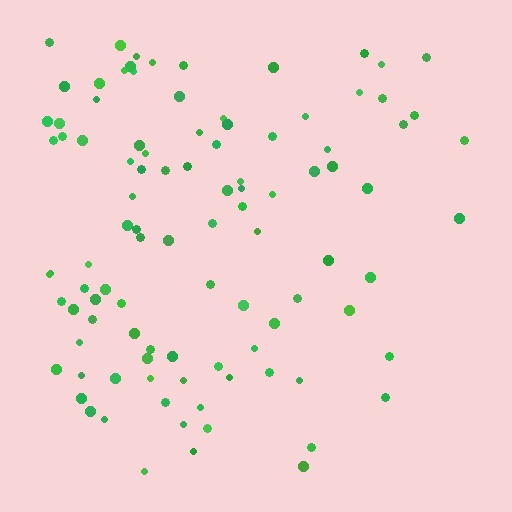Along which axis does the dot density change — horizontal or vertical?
Horizontal.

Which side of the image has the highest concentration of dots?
The left.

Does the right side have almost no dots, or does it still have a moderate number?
Still a moderate number, just noticeably fewer than the left.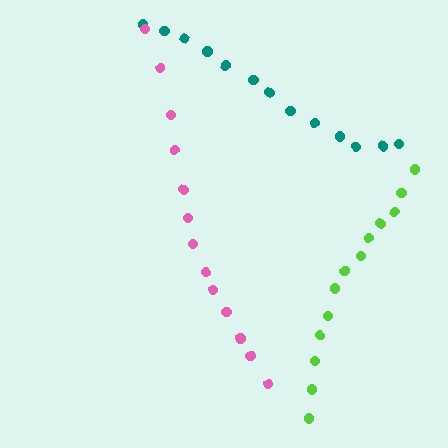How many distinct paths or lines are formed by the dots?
There are 3 distinct paths.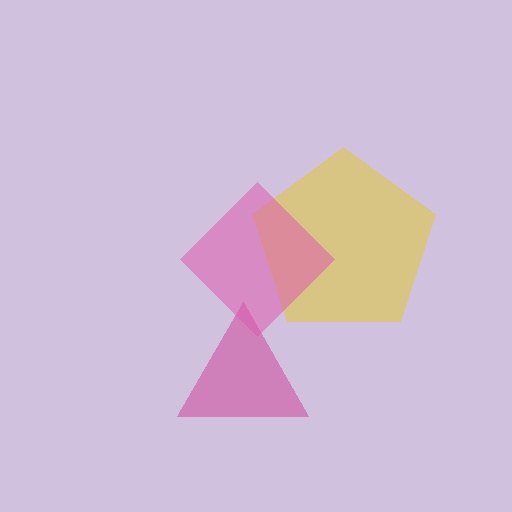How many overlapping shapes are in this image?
There are 3 overlapping shapes in the image.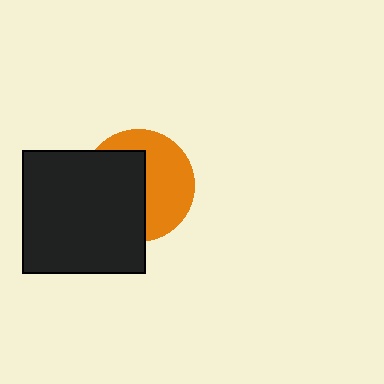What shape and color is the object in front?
The object in front is a black square.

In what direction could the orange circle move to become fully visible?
The orange circle could move right. That would shift it out from behind the black square entirely.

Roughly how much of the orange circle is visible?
About half of it is visible (roughly 50%).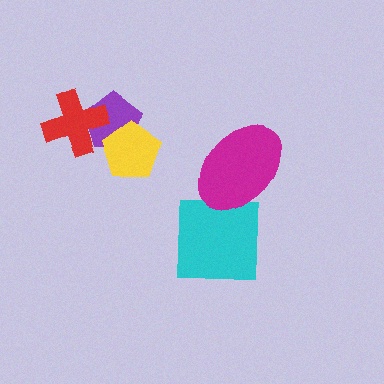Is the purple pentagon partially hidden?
Yes, it is partially covered by another shape.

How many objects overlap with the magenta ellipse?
1 object overlaps with the magenta ellipse.